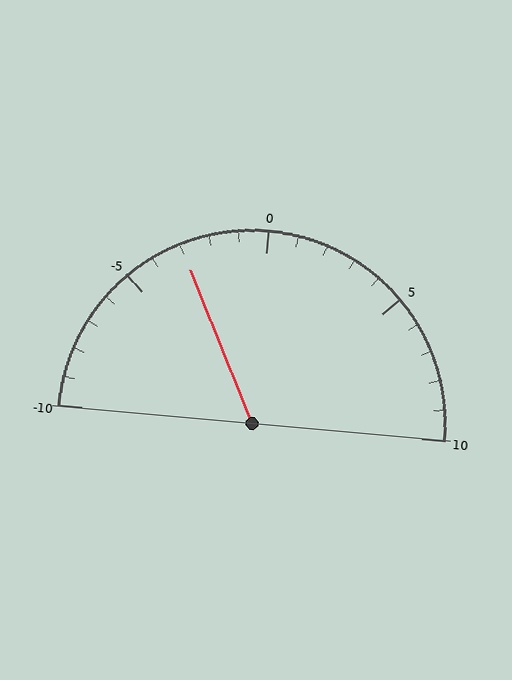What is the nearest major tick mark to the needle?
The nearest major tick mark is -5.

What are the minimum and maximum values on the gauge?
The gauge ranges from -10 to 10.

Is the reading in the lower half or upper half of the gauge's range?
The reading is in the lower half of the range (-10 to 10).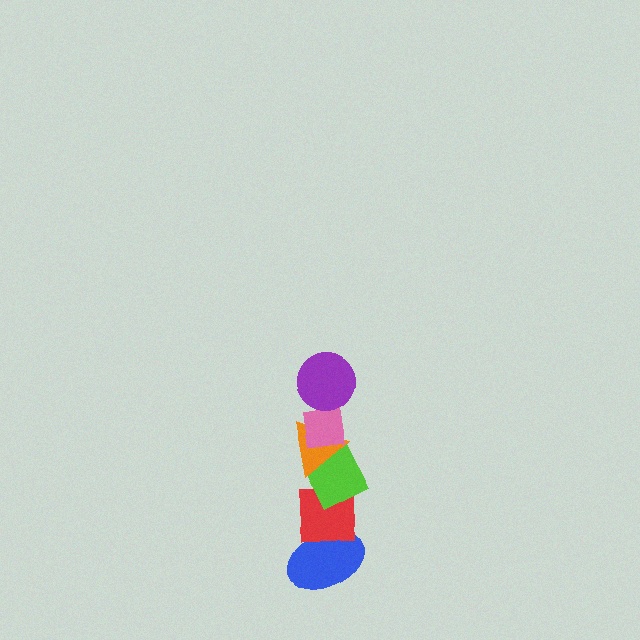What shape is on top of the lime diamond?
The orange triangle is on top of the lime diamond.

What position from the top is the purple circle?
The purple circle is 1st from the top.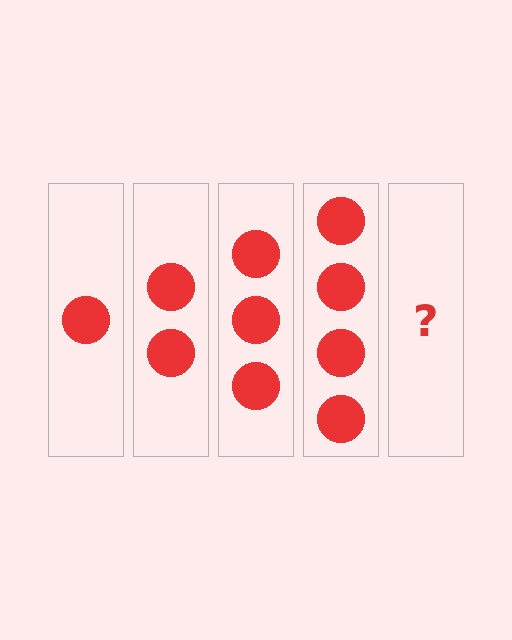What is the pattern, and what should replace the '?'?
The pattern is that each step adds one more circle. The '?' should be 5 circles.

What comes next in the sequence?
The next element should be 5 circles.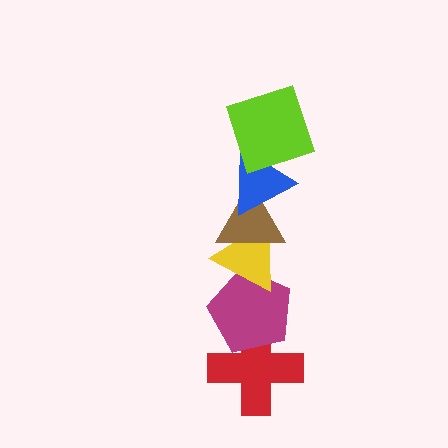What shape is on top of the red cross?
The magenta pentagon is on top of the red cross.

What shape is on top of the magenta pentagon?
The yellow triangle is on top of the magenta pentagon.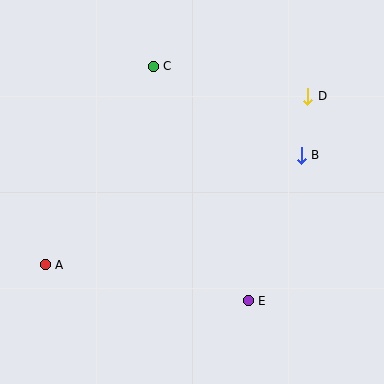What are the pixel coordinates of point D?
Point D is at (308, 96).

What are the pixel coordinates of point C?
Point C is at (153, 66).